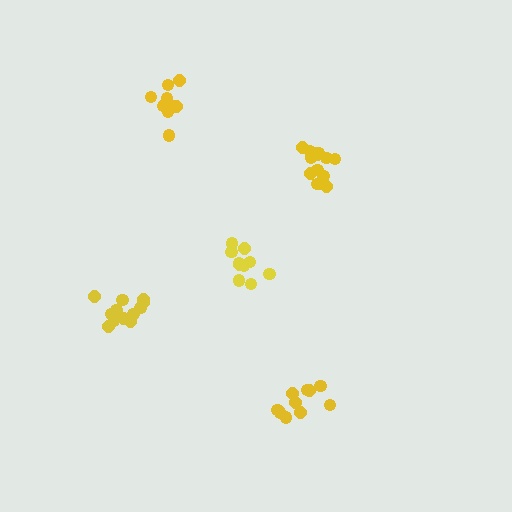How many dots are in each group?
Group 1: 10 dots, Group 2: 10 dots, Group 3: 12 dots, Group 4: 10 dots, Group 5: 14 dots (56 total).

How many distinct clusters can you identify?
There are 5 distinct clusters.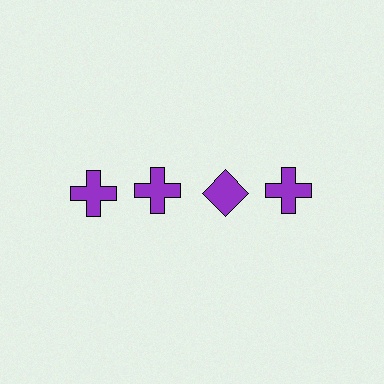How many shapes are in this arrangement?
There are 4 shapes arranged in a grid pattern.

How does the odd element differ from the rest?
It has a different shape: diamond instead of cross.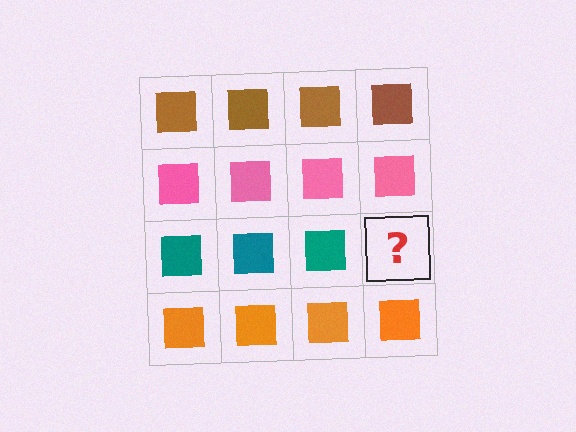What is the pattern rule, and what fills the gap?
The rule is that each row has a consistent color. The gap should be filled with a teal square.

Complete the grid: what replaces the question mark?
The question mark should be replaced with a teal square.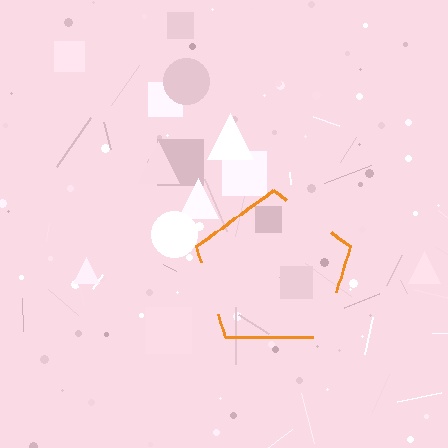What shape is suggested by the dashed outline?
The dashed outline suggests a pentagon.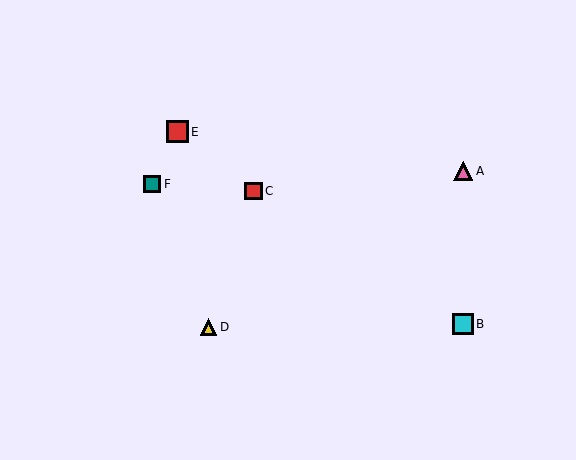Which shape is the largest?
The red square (labeled E) is the largest.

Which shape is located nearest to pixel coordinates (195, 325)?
The yellow triangle (labeled D) at (208, 327) is nearest to that location.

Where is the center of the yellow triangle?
The center of the yellow triangle is at (208, 327).